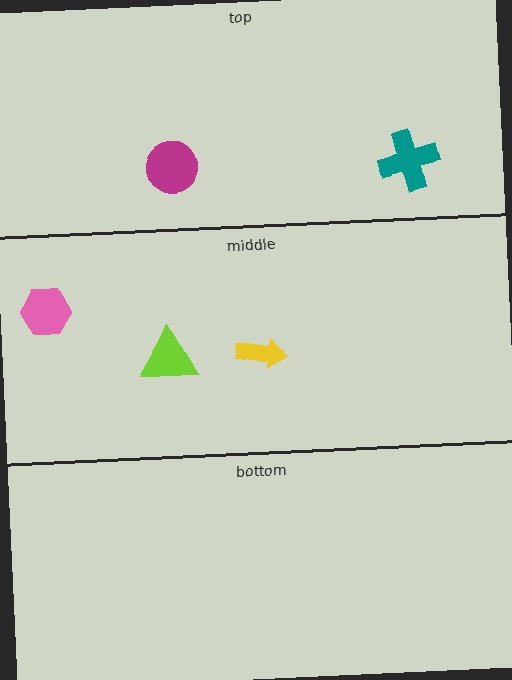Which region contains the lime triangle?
The middle region.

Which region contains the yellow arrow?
The middle region.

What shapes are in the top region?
The magenta circle, the teal cross.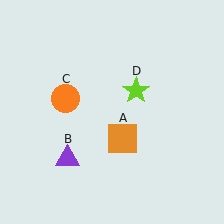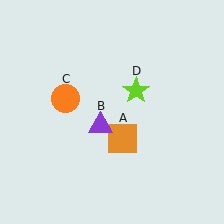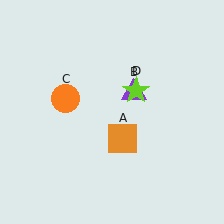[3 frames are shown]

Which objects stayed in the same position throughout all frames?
Orange square (object A) and orange circle (object C) and lime star (object D) remained stationary.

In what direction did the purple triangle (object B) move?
The purple triangle (object B) moved up and to the right.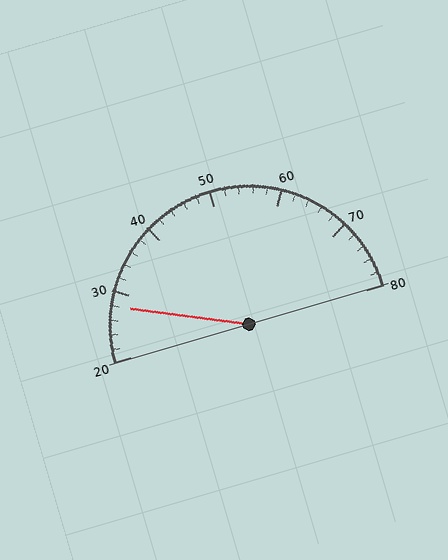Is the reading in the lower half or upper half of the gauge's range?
The reading is in the lower half of the range (20 to 80).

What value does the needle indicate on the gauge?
The needle indicates approximately 28.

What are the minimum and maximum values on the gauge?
The gauge ranges from 20 to 80.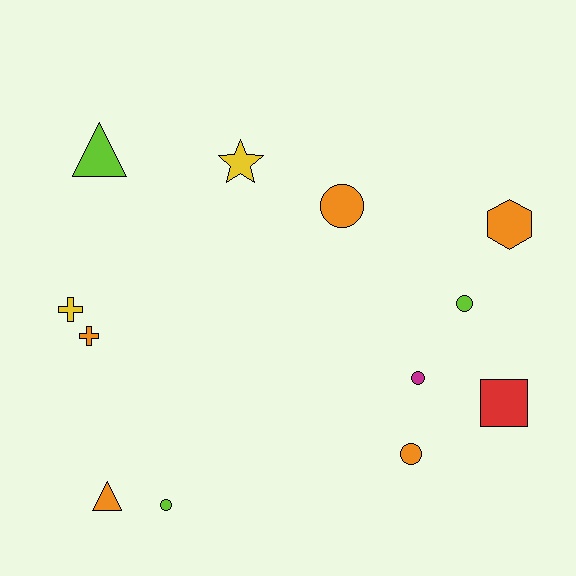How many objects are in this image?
There are 12 objects.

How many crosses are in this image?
There are 2 crosses.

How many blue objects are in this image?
There are no blue objects.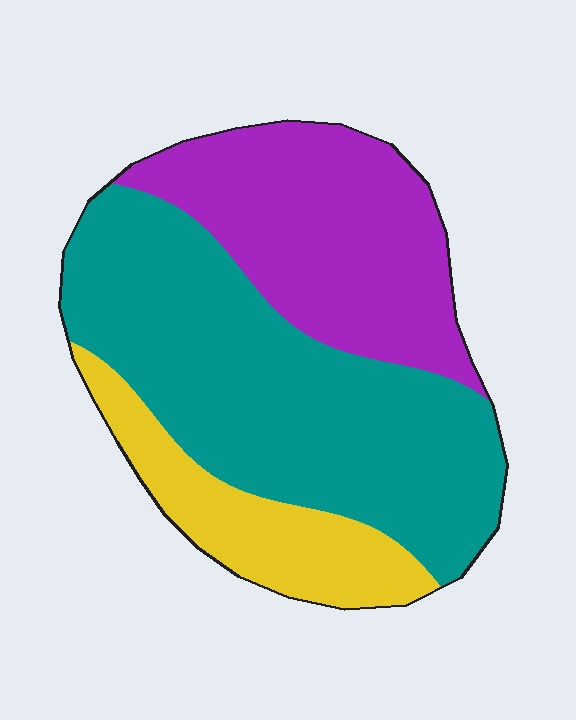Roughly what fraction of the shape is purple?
Purple covers about 30% of the shape.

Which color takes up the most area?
Teal, at roughly 50%.